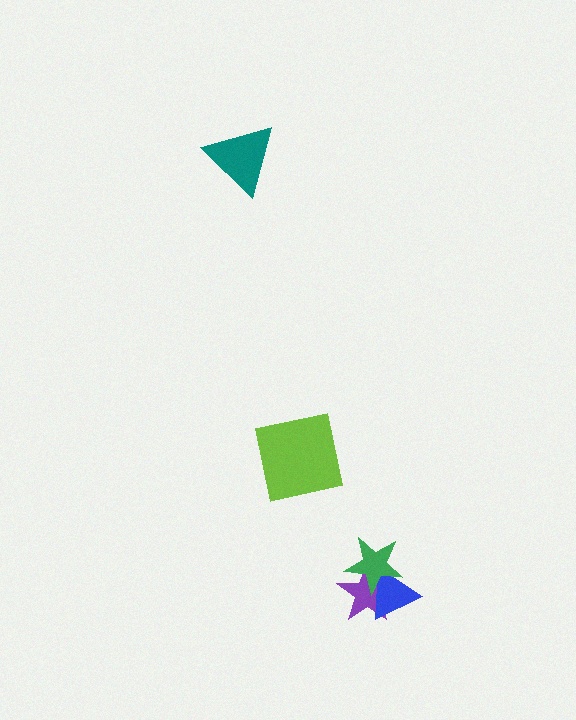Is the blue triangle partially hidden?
Yes, it is partially covered by another shape.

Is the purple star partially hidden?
Yes, it is partially covered by another shape.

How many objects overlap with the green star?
2 objects overlap with the green star.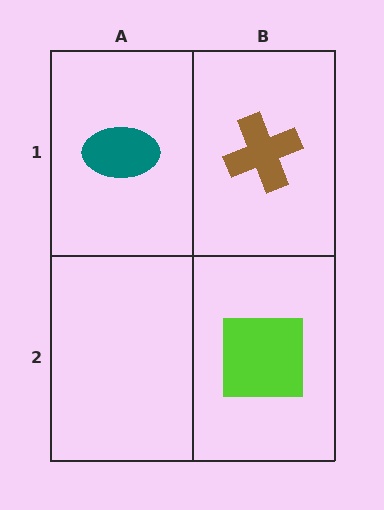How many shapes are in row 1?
2 shapes.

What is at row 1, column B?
A brown cross.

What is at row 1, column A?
A teal ellipse.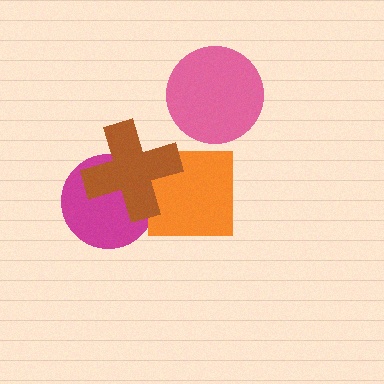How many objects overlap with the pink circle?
0 objects overlap with the pink circle.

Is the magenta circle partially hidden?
Yes, it is partially covered by another shape.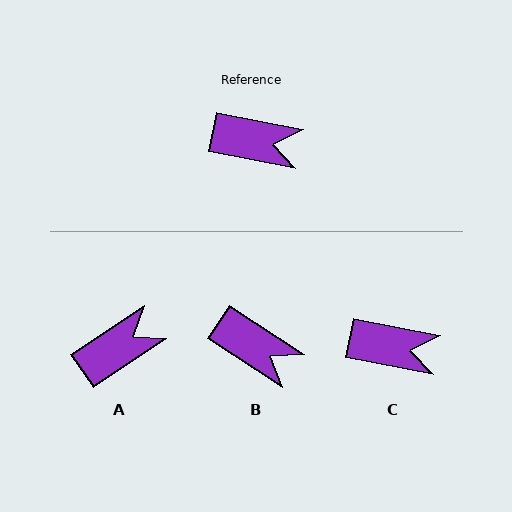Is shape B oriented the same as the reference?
No, it is off by about 22 degrees.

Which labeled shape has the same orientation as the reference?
C.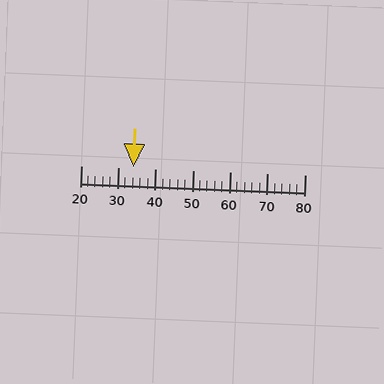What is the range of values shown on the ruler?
The ruler shows values from 20 to 80.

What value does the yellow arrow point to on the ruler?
The yellow arrow points to approximately 34.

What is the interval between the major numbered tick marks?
The major tick marks are spaced 10 units apart.